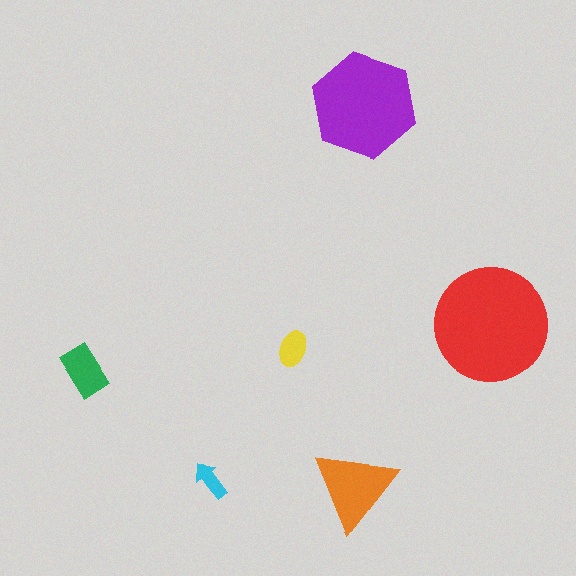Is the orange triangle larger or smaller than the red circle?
Smaller.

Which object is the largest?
The red circle.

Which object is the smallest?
The cyan arrow.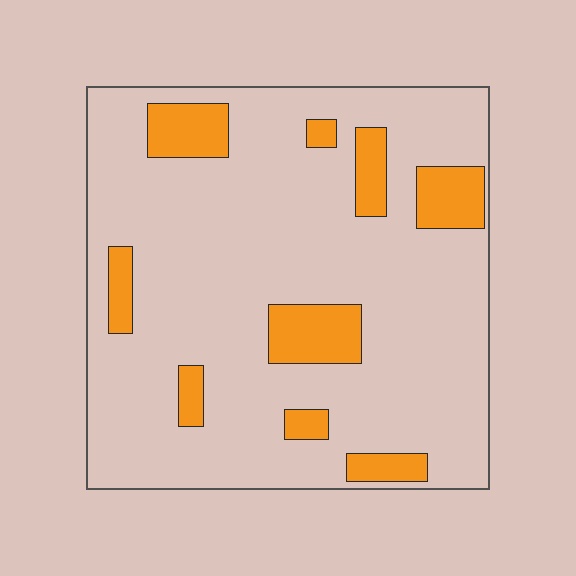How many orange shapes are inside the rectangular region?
9.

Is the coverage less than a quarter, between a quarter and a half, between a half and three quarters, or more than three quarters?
Less than a quarter.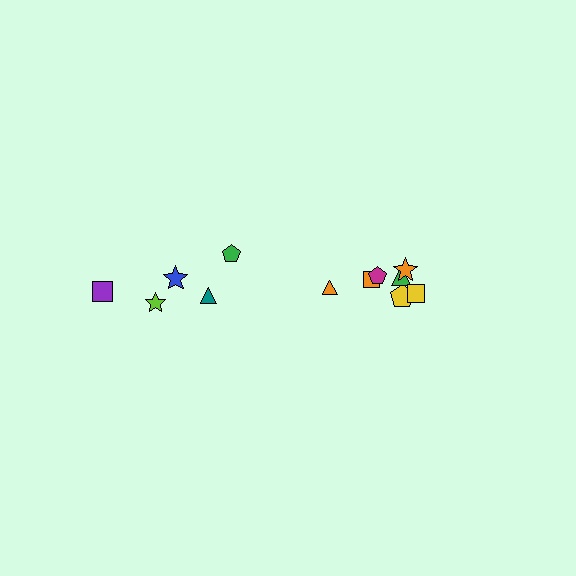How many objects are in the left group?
There are 5 objects.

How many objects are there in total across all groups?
There are 12 objects.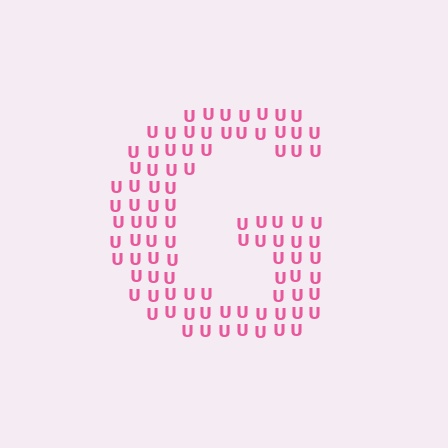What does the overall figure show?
The overall figure shows the letter G.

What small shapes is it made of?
It is made of small letter U's.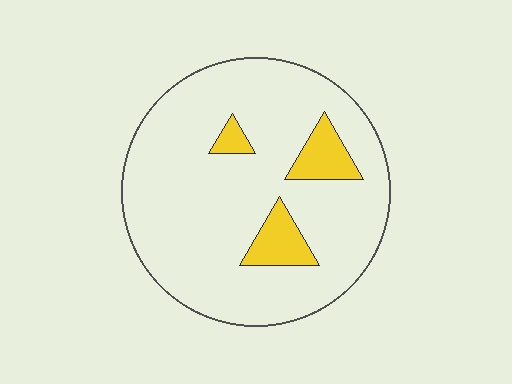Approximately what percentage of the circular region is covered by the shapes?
Approximately 10%.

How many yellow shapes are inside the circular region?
3.